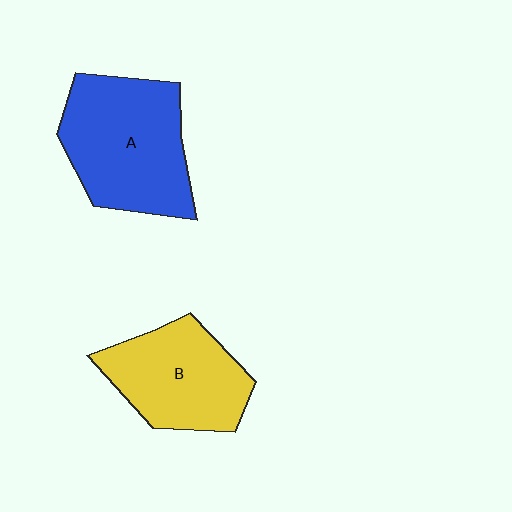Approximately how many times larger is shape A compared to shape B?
Approximately 1.3 times.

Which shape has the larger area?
Shape A (blue).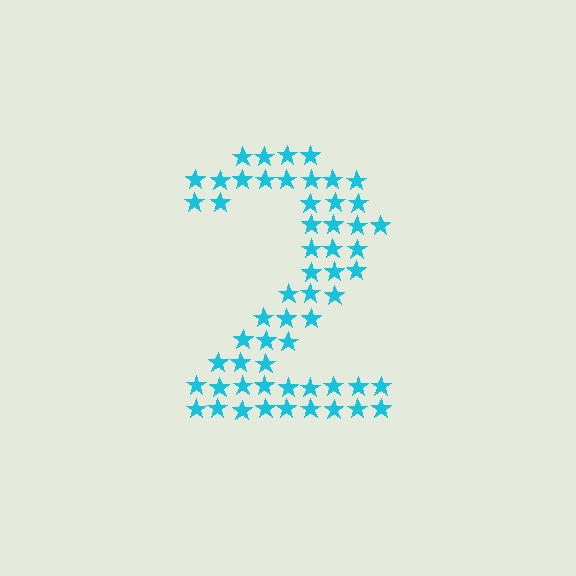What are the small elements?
The small elements are stars.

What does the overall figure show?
The overall figure shows the digit 2.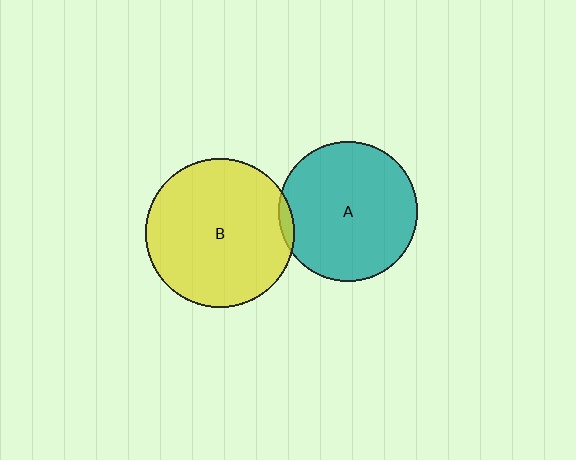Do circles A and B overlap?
Yes.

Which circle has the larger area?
Circle B (yellow).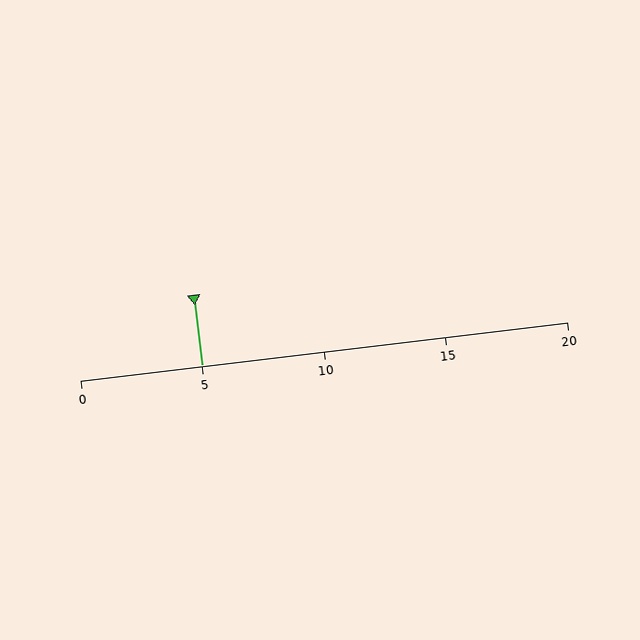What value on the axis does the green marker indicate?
The marker indicates approximately 5.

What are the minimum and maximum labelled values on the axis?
The axis runs from 0 to 20.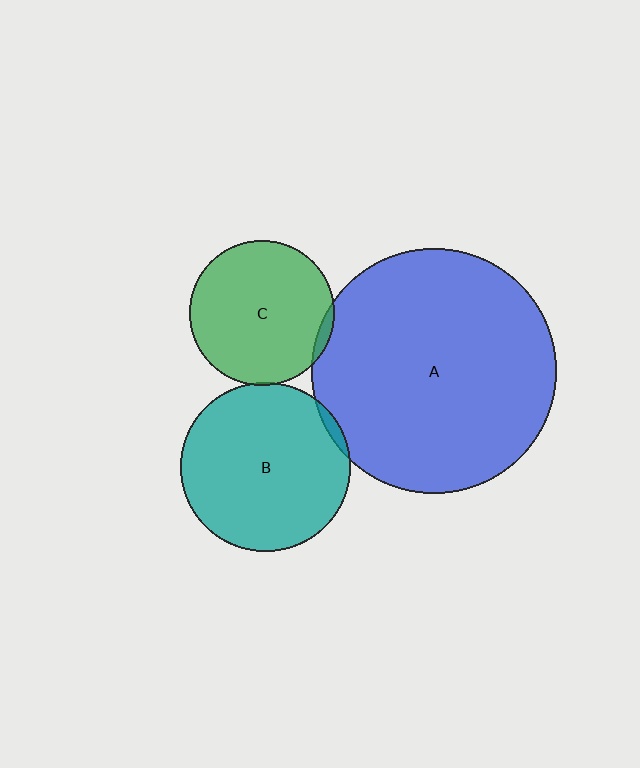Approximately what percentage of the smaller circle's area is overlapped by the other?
Approximately 5%.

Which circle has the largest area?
Circle A (blue).